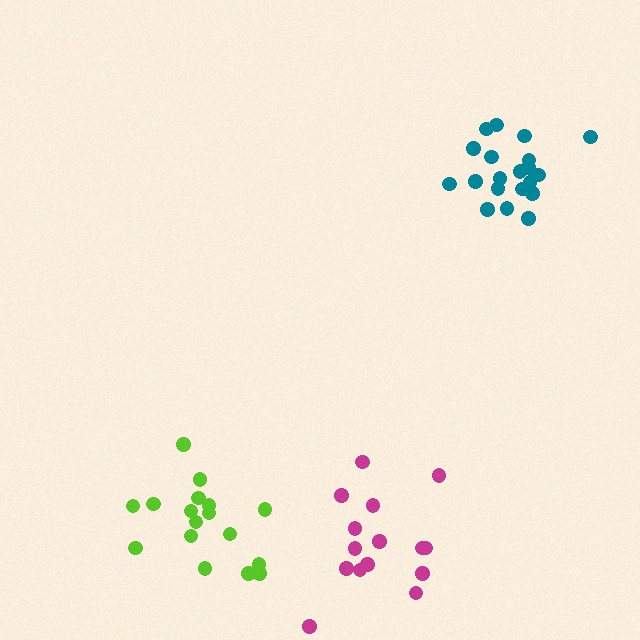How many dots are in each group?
Group 1: 17 dots, Group 2: 20 dots, Group 3: 15 dots (52 total).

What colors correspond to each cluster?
The clusters are colored: lime, teal, magenta.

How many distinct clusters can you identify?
There are 3 distinct clusters.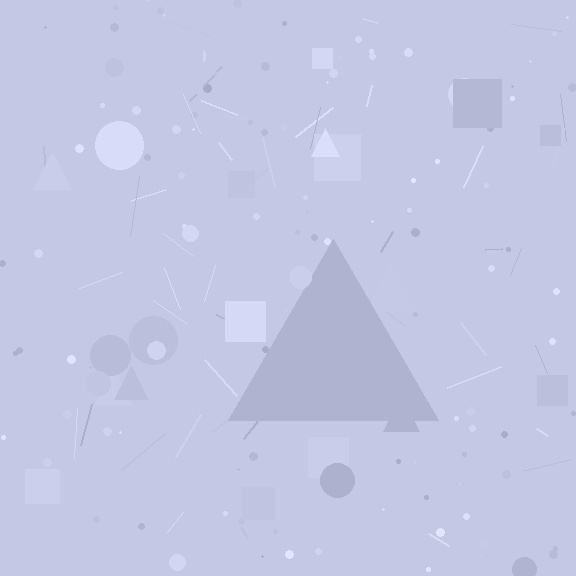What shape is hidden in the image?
A triangle is hidden in the image.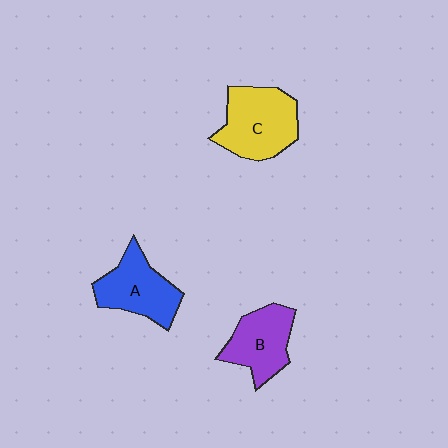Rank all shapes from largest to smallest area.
From largest to smallest: C (yellow), A (blue), B (purple).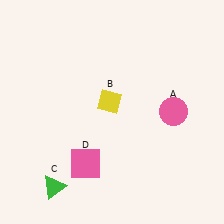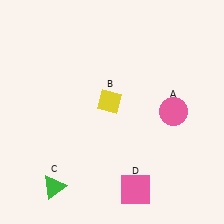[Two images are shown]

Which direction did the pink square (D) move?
The pink square (D) moved right.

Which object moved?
The pink square (D) moved right.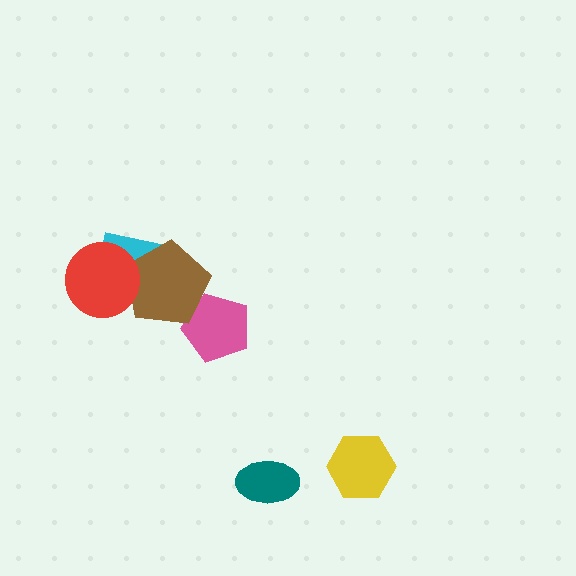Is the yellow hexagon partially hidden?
No, no other shape covers it.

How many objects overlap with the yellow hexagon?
0 objects overlap with the yellow hexagon.